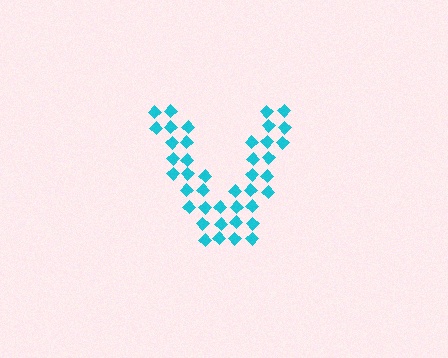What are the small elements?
The small elements are diamonds.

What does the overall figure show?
The overall figure shows the letter V.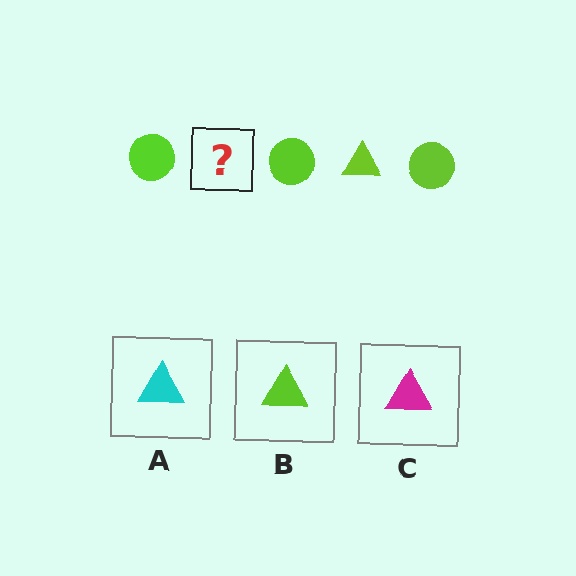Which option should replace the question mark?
Option B.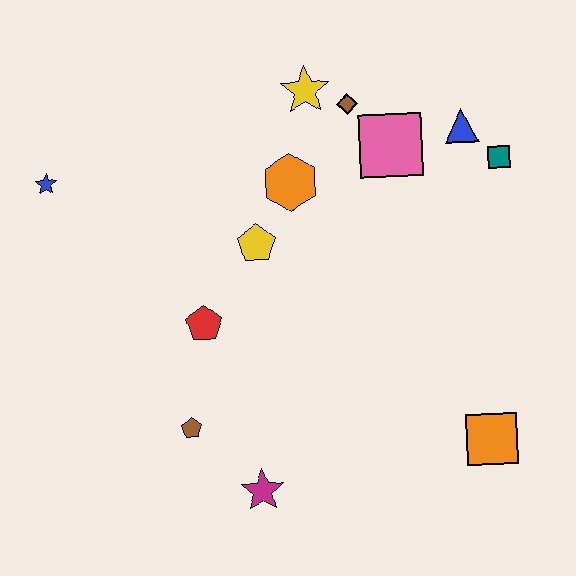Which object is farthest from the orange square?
The blue star is farthest from the orange square.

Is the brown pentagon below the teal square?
Yes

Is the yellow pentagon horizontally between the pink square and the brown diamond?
No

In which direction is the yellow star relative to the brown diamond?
The yellow star is to the left of the brown diamond.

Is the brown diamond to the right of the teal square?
No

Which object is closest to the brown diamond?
The yellow star is closest to the brown diamond.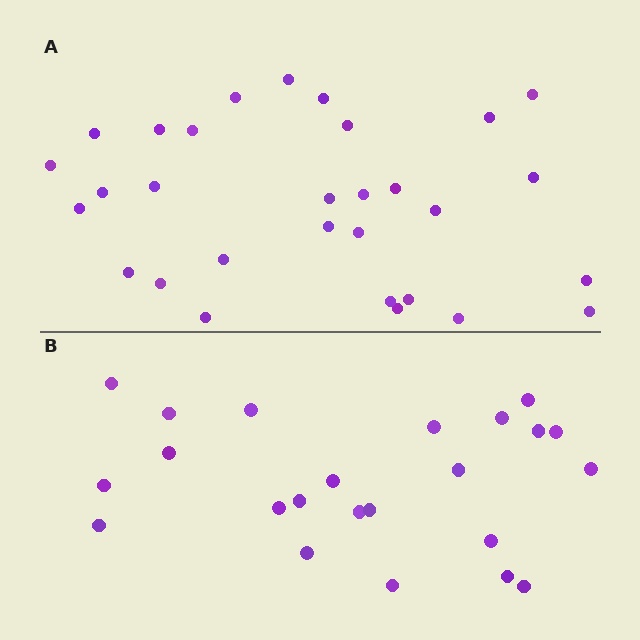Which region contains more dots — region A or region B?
Region A (the top region) has more dots.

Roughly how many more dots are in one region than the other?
Region A has roughly 8 or so more dots than region B.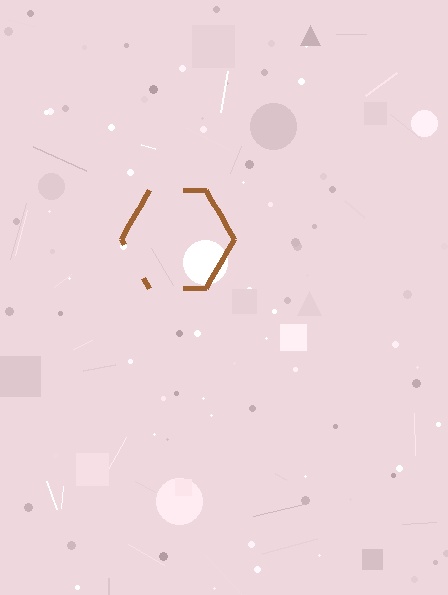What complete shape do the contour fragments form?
The contour fragments form a hexagon.